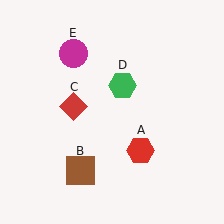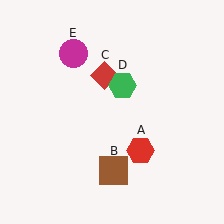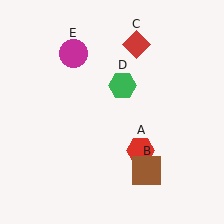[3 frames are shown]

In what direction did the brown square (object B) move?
The brown square (object B) moved right.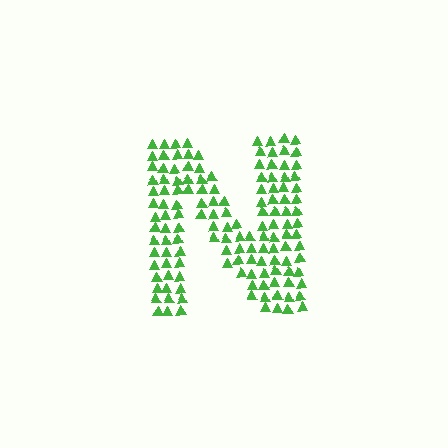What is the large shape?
The large shape is the letter N.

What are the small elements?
The small elements are triangles.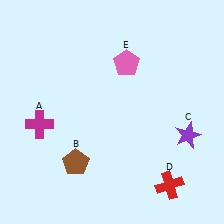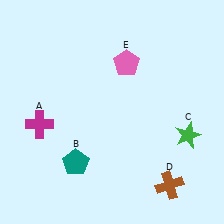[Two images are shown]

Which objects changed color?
B changed from brown to teal. C changed from purple to green. D changed from red to brown.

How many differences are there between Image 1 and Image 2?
There are 3 differences between the two images.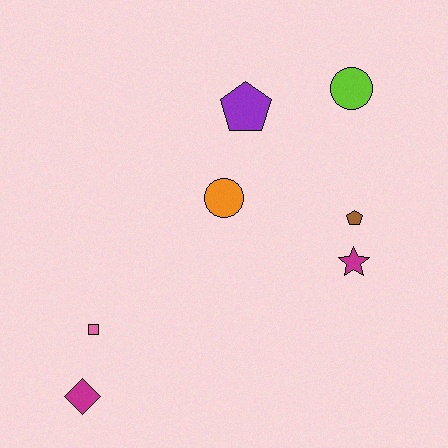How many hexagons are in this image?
There are no hexagons.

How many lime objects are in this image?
There is 1 lime object.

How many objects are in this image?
There are 7 objects.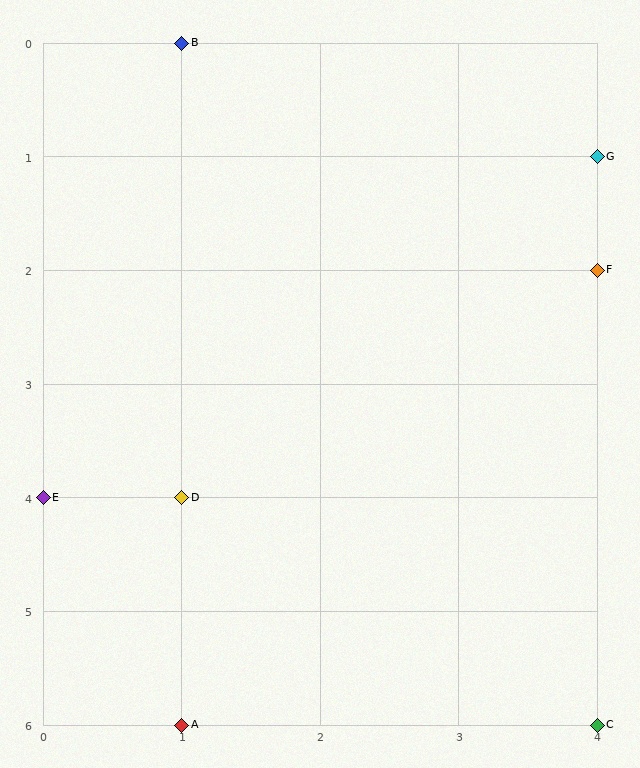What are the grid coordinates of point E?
Point E is at grid coordinates (0, 4).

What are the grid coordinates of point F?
Point F is at grid coordinates (4, 2).